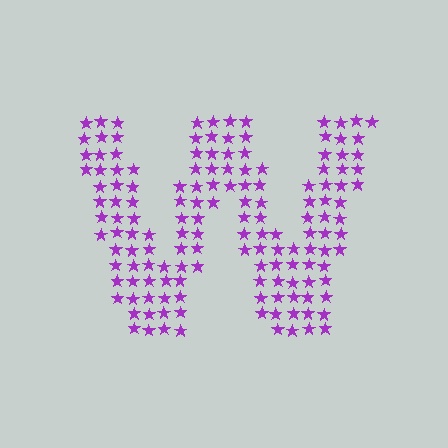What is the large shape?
The large shape is the letter W.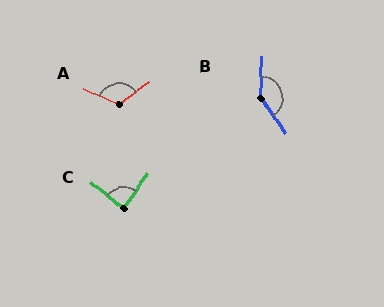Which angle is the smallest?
C, at approximately 85 degrees.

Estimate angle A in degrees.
Approximately 117 degrees.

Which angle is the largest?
B, at approximately 143 degrees.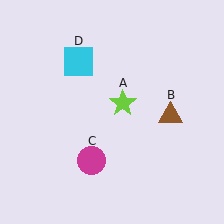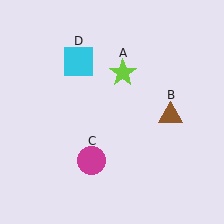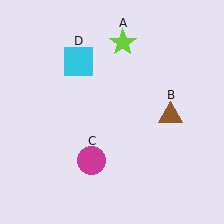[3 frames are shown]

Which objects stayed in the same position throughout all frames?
Brown triangle (object B) and magenta circle (object C) and cyan square (object D) remained stationary.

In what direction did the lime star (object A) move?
The lime star (object A) moved up.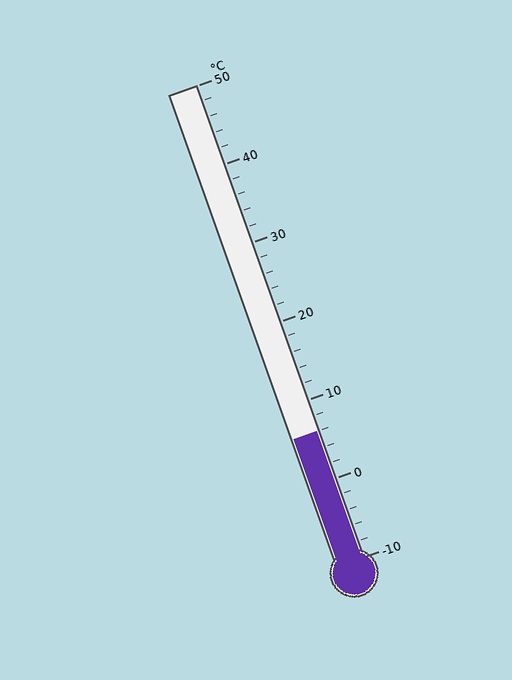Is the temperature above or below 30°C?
The temperature is below 30°C.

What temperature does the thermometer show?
The thermometer shows approximately 6°C.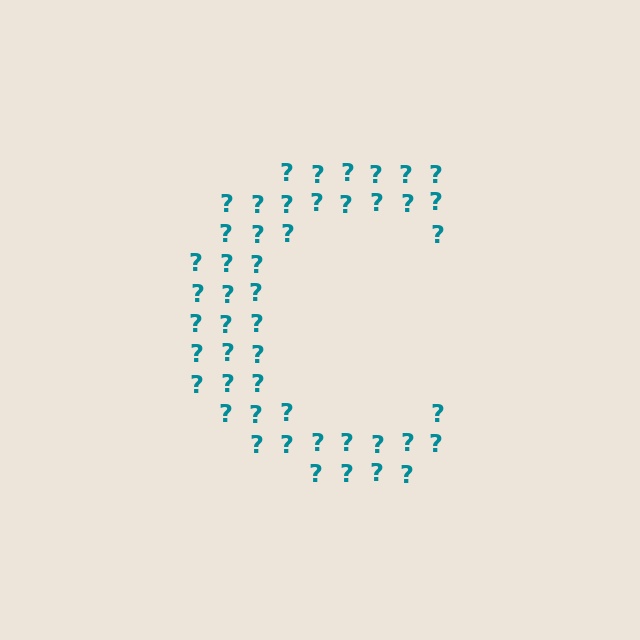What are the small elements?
The small elements are question marks.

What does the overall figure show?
The overall figure shows the letter C.